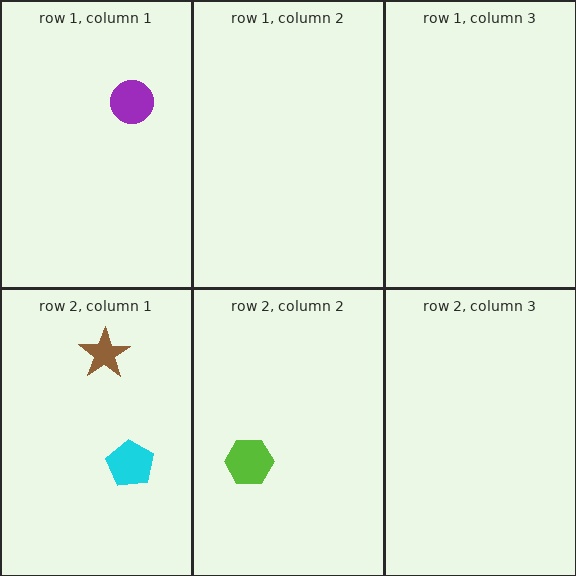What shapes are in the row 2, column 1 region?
The brown star, the cyan pentagon.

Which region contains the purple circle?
The row 1, column 1 region.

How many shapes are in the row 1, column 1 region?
1.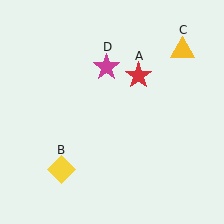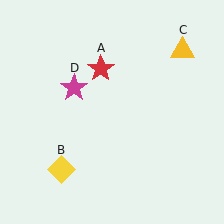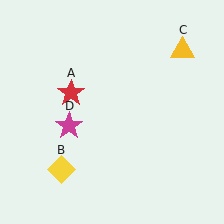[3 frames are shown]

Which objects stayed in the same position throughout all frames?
Yellow diamond (object B) and yellow triangle (object C) remained stationary.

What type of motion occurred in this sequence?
The red star (object A), magenta star (object D) rotated counterclockwise around the center of the scene.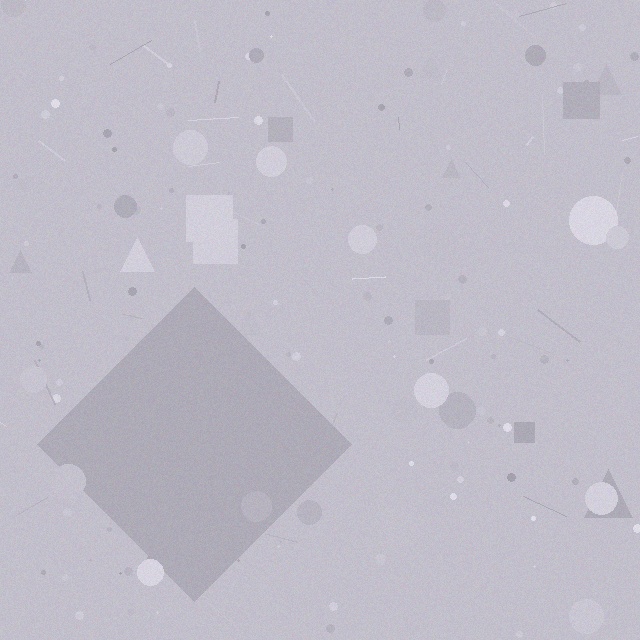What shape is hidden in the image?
A diamond is hidden in the image.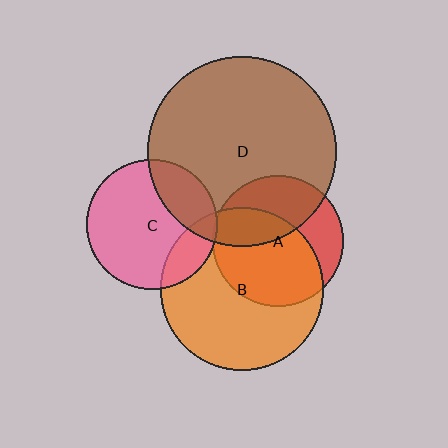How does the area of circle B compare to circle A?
Approximately 1.6 times.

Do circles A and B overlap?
Yes.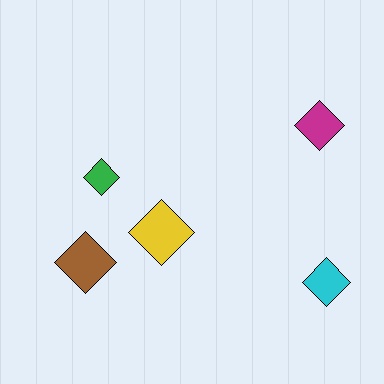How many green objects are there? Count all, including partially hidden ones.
There is 1 green object.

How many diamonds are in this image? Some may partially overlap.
There are 5 diamonds.